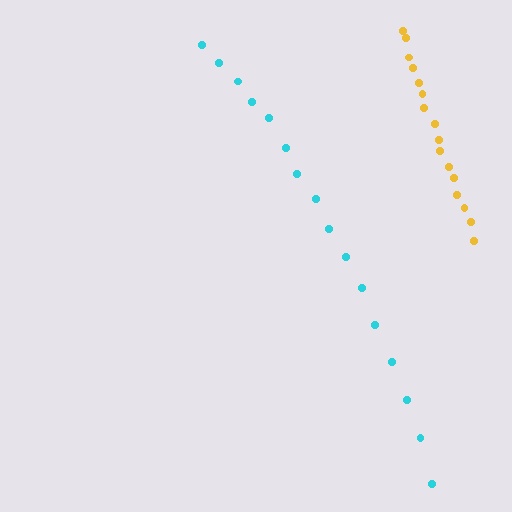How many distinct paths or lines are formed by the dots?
There are 2 distinct paths.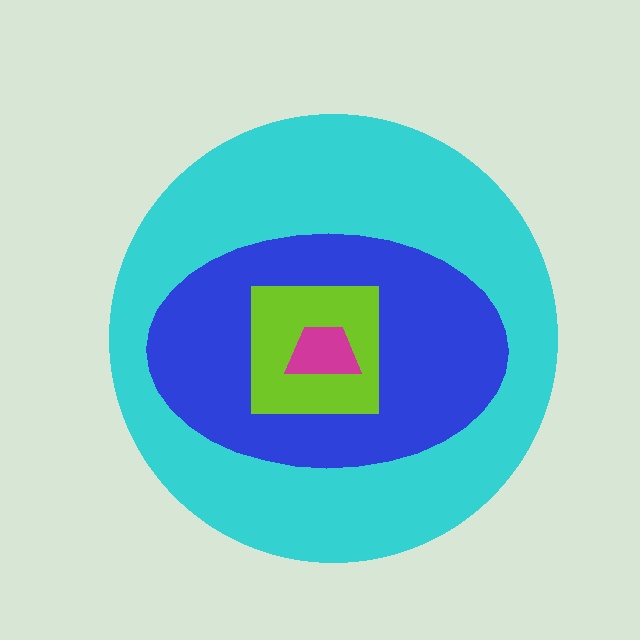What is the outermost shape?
The cyan circle.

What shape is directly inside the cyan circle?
The blue ellipse.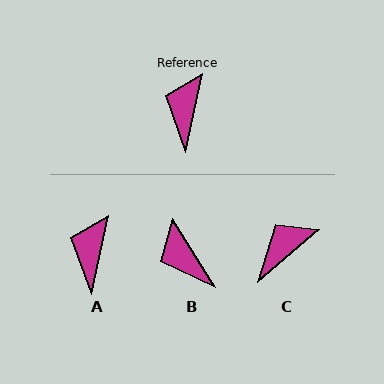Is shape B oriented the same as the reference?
No, it is off by about 44 degrees.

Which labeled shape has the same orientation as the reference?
A.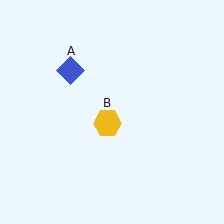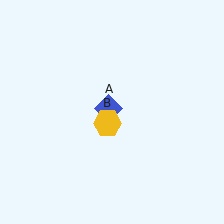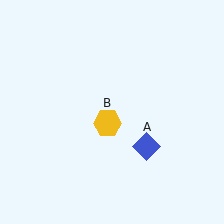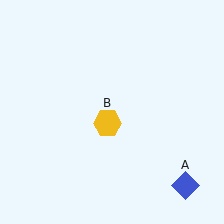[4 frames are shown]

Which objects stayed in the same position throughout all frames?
Yellow hexagon (object B) remained stationary.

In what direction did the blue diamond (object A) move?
The blue diamond (object A) moved down and to the right.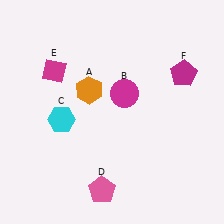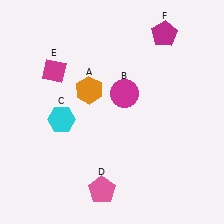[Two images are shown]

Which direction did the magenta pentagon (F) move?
The magenta pentagon (F) moved up.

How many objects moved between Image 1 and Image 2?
1 object moved between the two images.